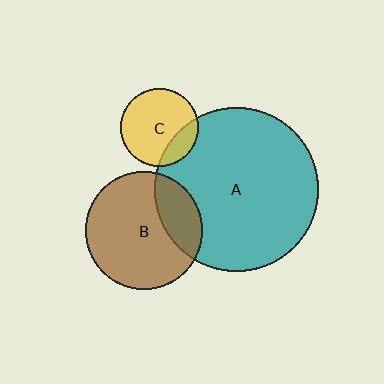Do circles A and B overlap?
Yes.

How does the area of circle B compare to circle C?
Approximately 2.3 times.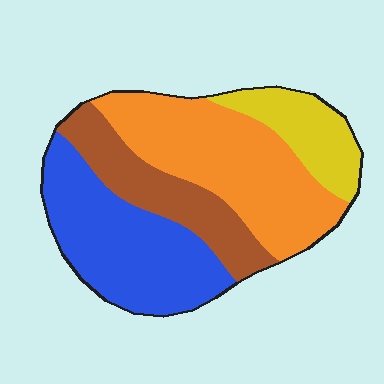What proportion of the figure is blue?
Blue takes up about one third (1/3) of the figure.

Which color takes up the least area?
Yellow, at roughly 15%.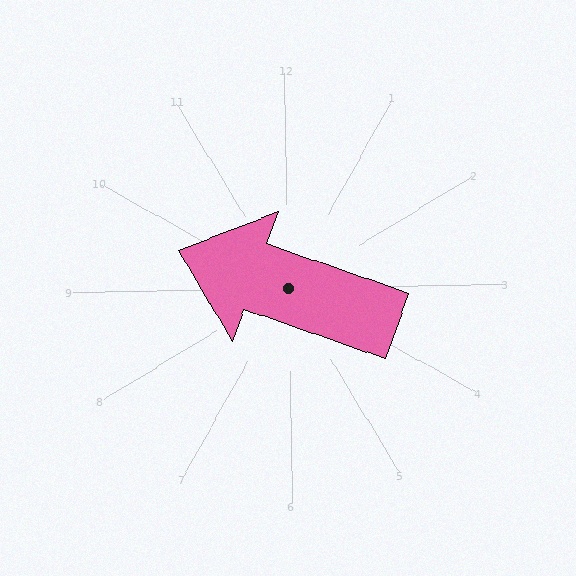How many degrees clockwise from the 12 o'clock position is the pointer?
Approximately 290 degrees.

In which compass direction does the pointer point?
West.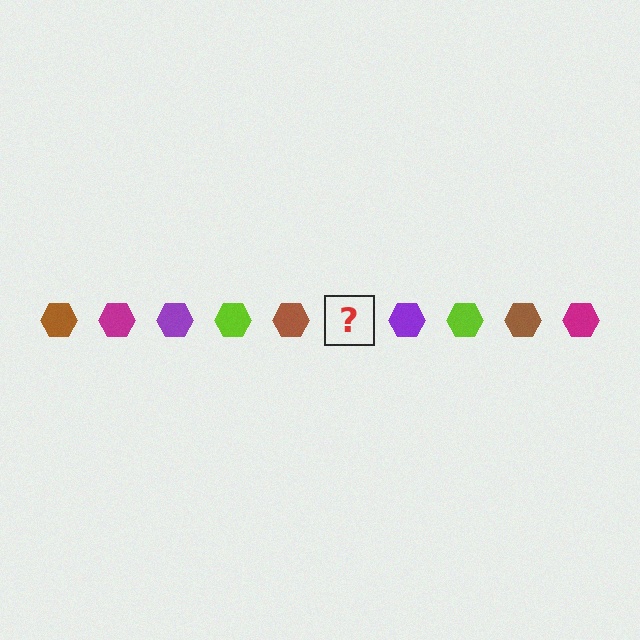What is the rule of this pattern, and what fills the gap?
The rule is that the pattern cycles through brown, magenta, purple, lime hexagons. The gap should be filled with a magenta hexagon.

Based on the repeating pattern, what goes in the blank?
The blank should be a magenta hexagon.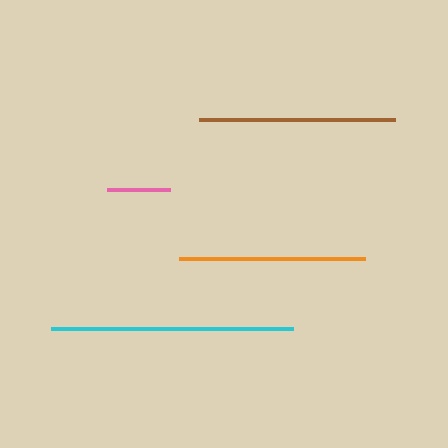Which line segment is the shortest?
The pink line is the shortest at approximately 63 pixels.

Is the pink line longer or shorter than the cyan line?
The cyan line is longer than the pink line.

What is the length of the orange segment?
The orange segment is approximately 186 pixels long.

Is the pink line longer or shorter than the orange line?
The orange line is longer than the pink line.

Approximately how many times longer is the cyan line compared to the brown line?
The cyan line is approximately 1.2 times the length of the brown line.